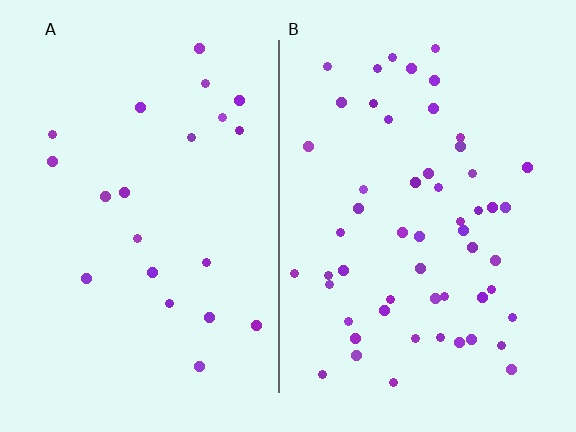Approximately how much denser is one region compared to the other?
Approximately 2.6× — region B over region A.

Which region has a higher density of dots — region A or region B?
B (the right).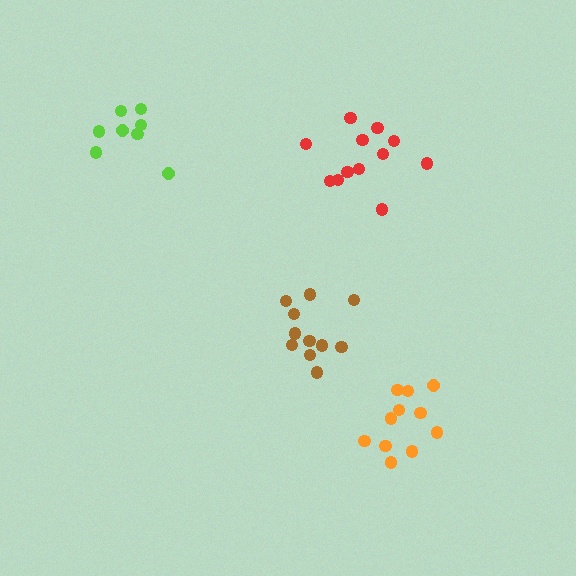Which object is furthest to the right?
The orange cluster is rightmost.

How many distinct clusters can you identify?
There are 4 distinct clusters.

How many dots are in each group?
Group 1: 12 dots, Group 2: 11 dots, Group 3: 8 dots, Group 4: 11 dots (42 total).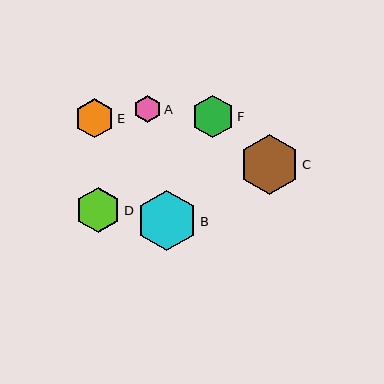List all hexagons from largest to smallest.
From largest to smallest: B, C, D, F, E, A.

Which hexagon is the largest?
Hexagon B is the largest with a size of approximately 60 pixels.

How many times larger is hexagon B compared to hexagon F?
Hexagon B is approximately 1.4 times the size of hexagon F.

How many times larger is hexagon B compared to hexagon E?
Hexagon B is approximately 1.5 times the size of hexagon E.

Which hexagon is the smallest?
Hexagon A is the smallest with a size of approximately 27 pixels.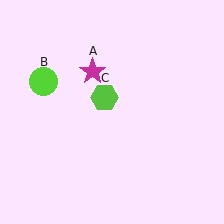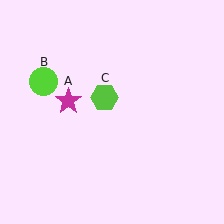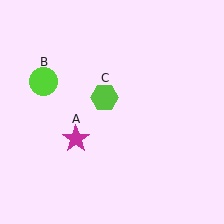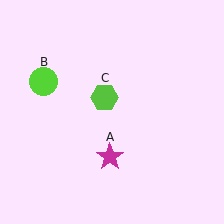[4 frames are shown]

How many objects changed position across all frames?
1 object changed position: magenta star (object A).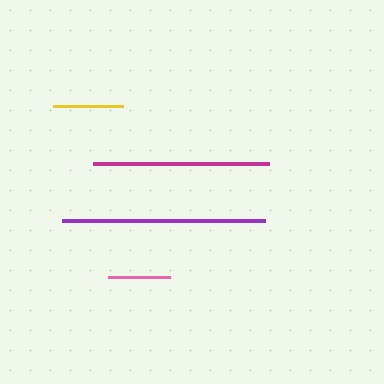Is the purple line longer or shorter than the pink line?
The purple line is longer than the pink line.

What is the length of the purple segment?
The purple segment is approximately 203 pixels long.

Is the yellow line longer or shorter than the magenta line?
The magenta line is longer than the yellow line.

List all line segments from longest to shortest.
From longest to shortest: purple, magenta, yellow, pink.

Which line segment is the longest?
The purple line is the longest at approximately 203 pixels.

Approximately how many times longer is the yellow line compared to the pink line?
The yellow line is approximately 1.1 times the length of the pink line.